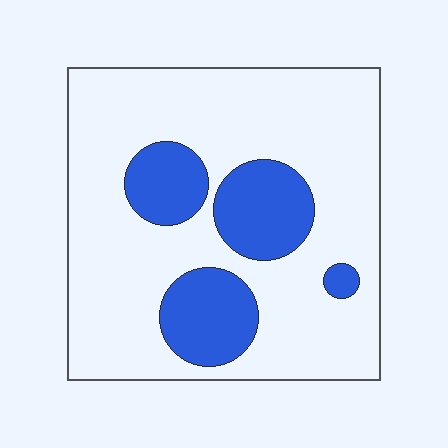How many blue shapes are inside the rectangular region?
4.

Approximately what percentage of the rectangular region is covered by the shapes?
Approximately 25%.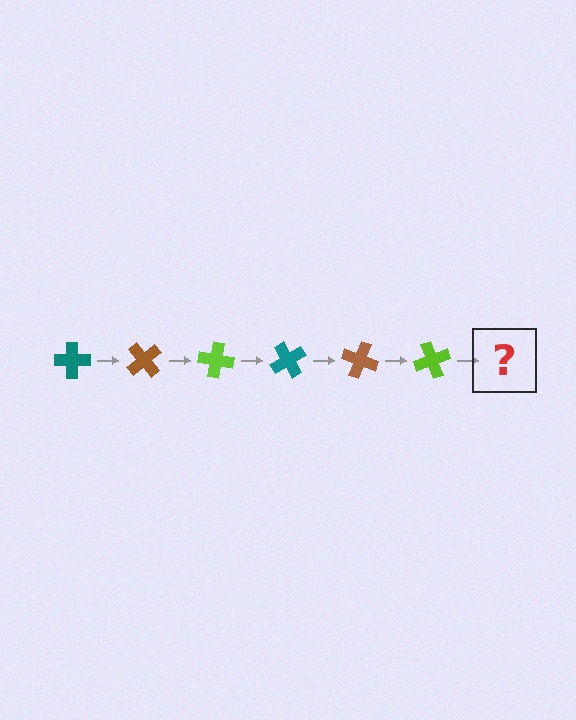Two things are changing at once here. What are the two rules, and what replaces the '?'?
The two rules are that it rotates 50 degrees each step and the color cycles through teal, brown, and lime. The '?' should be a teal cross, rotated 300 degrees from the start.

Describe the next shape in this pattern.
It should be a teal cross, rotated 300 degrees from the start.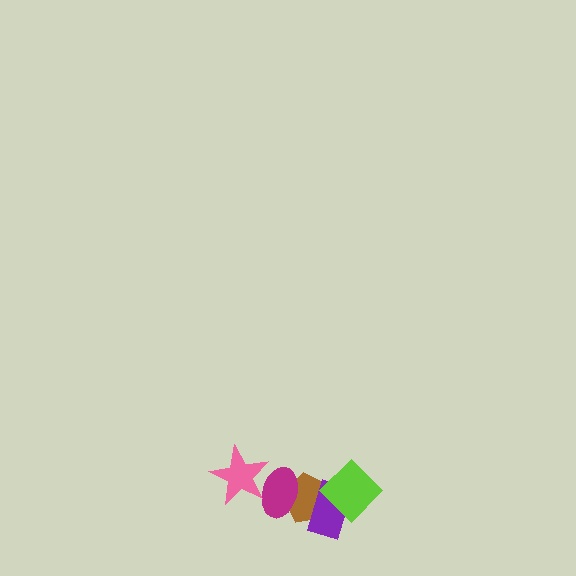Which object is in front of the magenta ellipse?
The pink star is in front of the magenta ellipse.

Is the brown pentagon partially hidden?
Yes, it is partially covered by another shape.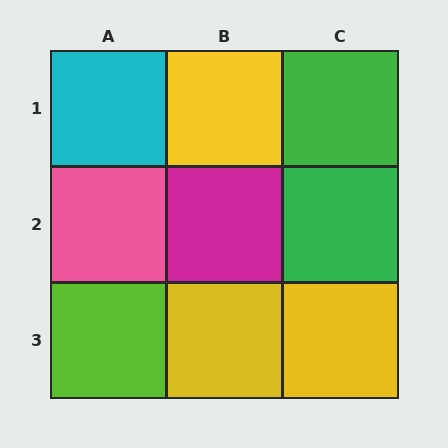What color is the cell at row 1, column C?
Green.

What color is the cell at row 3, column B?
Yellow.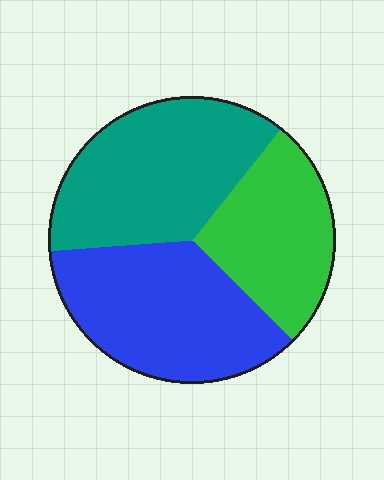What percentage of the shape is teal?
Teal takes up between a third and a half of the shape.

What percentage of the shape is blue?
Blue covers around 35% of the shape.